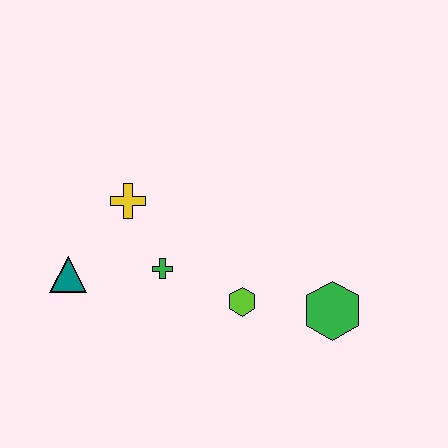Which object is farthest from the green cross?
The green hexagon is farthest from the green cross.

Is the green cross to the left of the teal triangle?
No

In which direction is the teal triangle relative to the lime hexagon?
The teal triangle is to the left of the lime hexagon.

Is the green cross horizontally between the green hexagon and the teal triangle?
Yes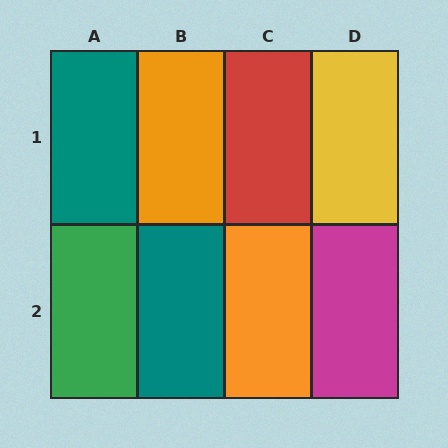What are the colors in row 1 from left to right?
Teal, orange, red, yellow.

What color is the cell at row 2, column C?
Orange.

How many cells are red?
1 cell is red.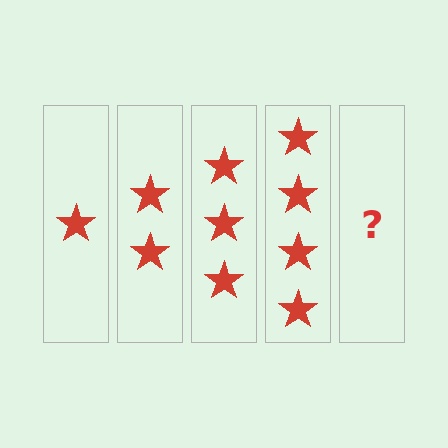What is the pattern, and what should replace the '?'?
The pattern is that each step adds one more star. The '?' should be 5 stars.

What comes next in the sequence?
The next element should be 5 stars.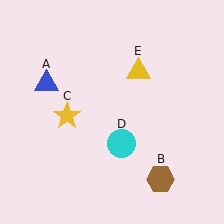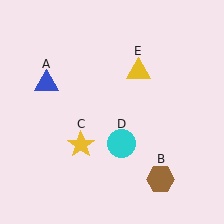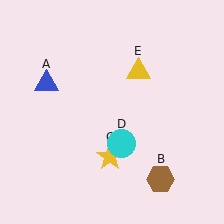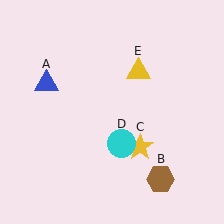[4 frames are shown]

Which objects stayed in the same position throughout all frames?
Blue triangle (object A) and brown hexagon (object B) and cyan circle (object D) and yellow triangle (object E) remained stationary.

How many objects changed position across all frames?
1 object changed position: yellow star (object C).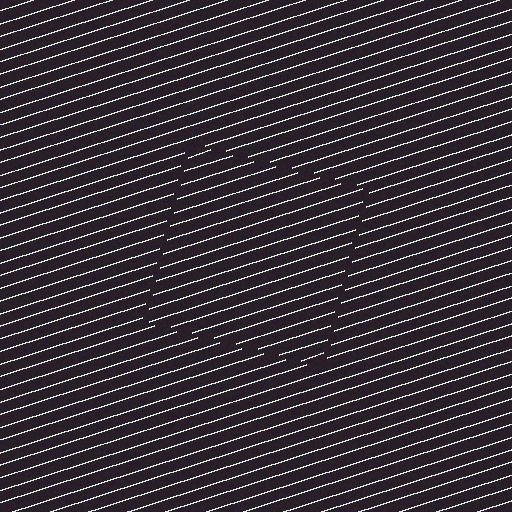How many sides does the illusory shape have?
4 sides — the line-ends trace a square.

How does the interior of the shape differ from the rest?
The interior of the shape contains the same grating, shifted by half a period — the contour is defined by the phase discontinuity where line-ends from the inner and outer gratings abut.